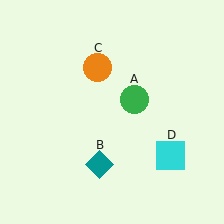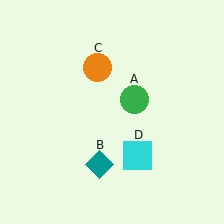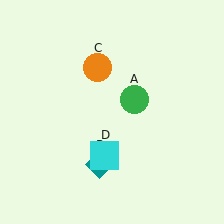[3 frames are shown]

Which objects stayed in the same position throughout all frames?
Green circle (object A) and teal diamond (object B) and orange circle (object C) remained stationary.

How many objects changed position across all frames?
1 object changed position: cyan square (object D).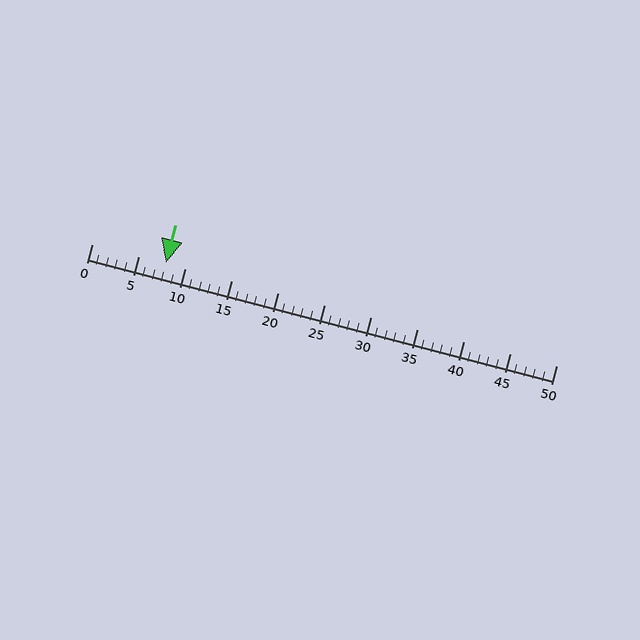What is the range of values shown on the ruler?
The ruler shows values from 0 to 50.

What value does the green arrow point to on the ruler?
The green arrow points to approximately 8.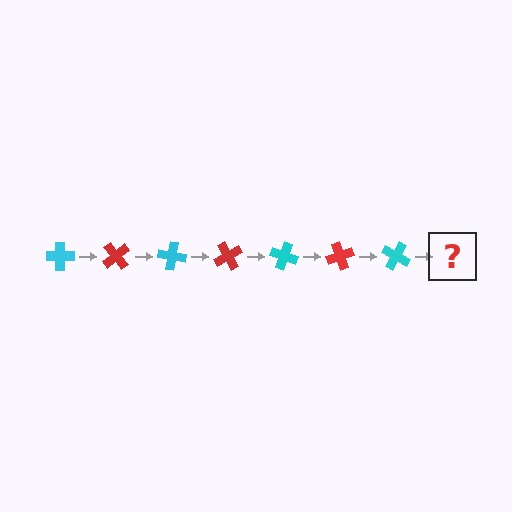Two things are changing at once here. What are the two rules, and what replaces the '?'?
The two rules are that it rotates 50 degrees each step and the color cycles through cyan and red. The '?' should be a red cross, rotated 350 degrees from the start.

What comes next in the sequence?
The next element should be a red cross, rotated 350 degrees from the start.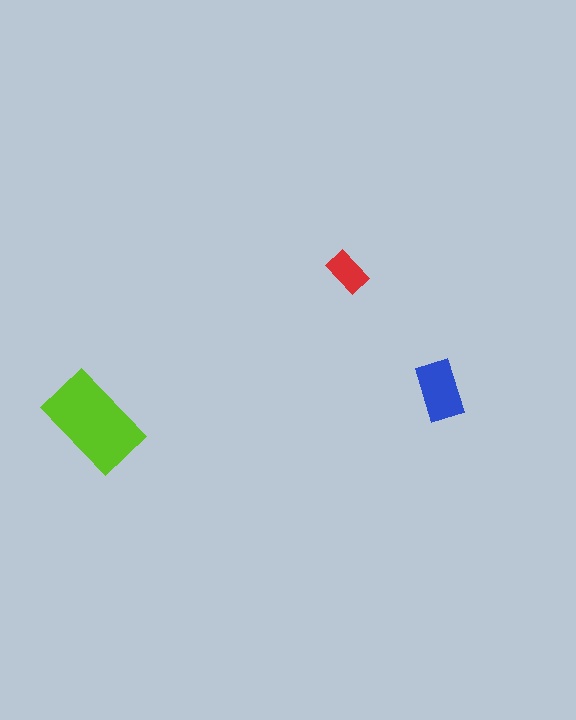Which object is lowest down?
The lime rectangle is bottommost.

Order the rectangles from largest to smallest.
the lime one, the blue one, the red one.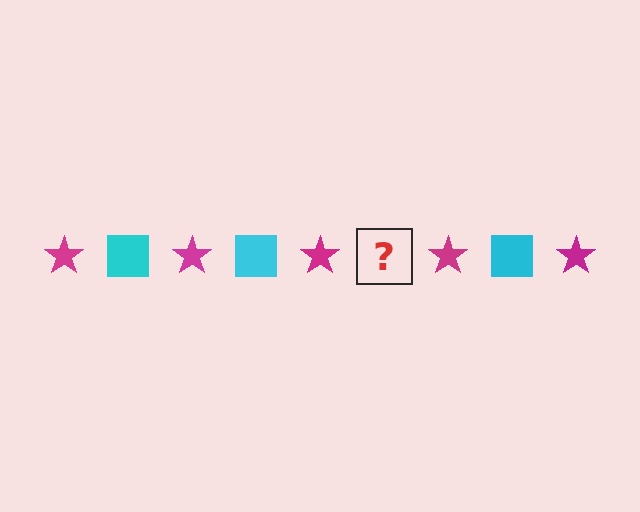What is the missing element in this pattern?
The missing element is a cyan square.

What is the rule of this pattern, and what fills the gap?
The rule is that the pattern alternates between magenta star and cyan square. The gap should be filled with a cyan square.